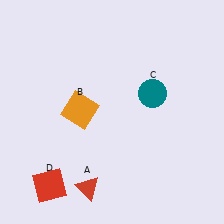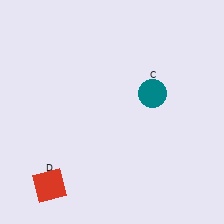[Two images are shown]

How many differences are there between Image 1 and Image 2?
There are 2 differences between the two images.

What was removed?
The red triangle (A), the orange square (B) were removed in Image 2.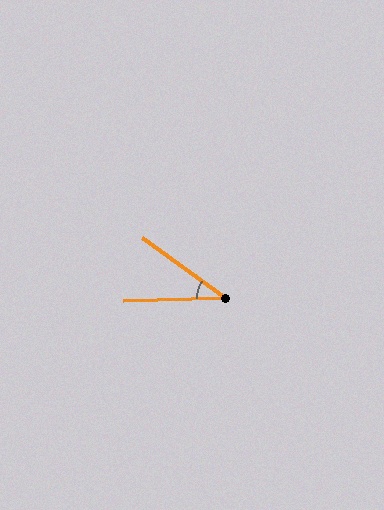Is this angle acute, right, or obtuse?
It is acute.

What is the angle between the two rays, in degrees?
Approximately 37 degrees.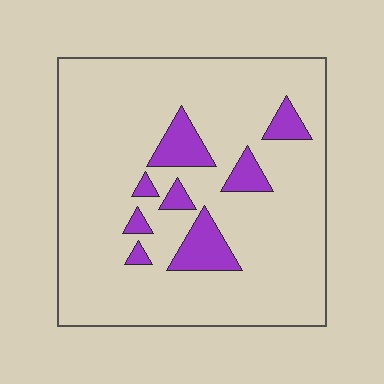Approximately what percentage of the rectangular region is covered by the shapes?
Approximately 15%.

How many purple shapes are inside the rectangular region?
8.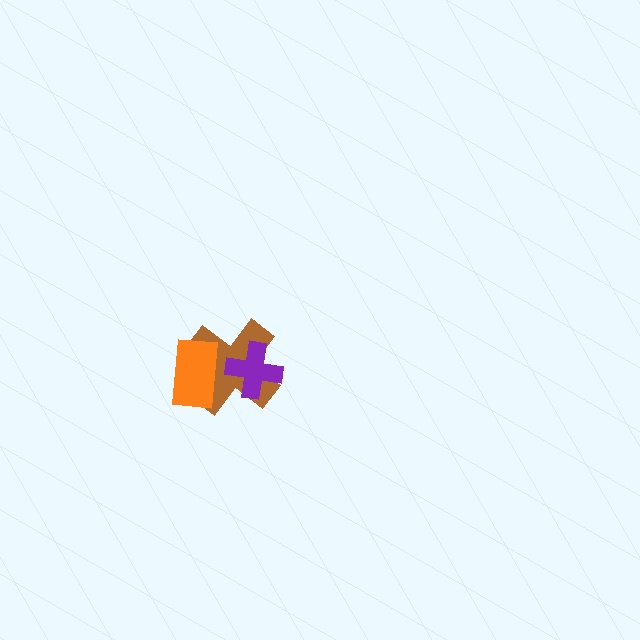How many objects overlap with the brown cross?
2 objects overlap with the brown cross.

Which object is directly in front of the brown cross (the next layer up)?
The purple cross is directly in front of the brown cross.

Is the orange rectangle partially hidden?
No, no other shape covers it.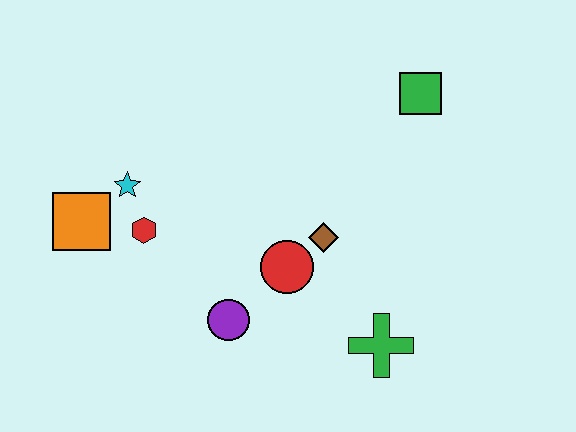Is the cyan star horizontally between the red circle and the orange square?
Yes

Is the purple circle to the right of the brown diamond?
No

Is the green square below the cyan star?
No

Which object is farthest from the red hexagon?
The green square is farthest from the red hexagon.